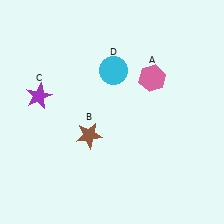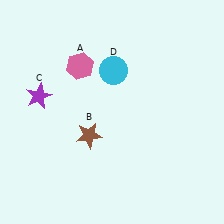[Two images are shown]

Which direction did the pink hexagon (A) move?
The pink hexagon (A) moved left.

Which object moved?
The pink hexagon (A) moved left.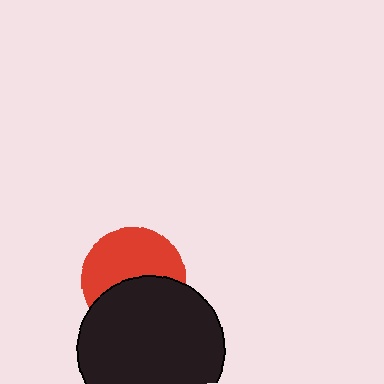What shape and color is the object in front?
The object in front is a black circle.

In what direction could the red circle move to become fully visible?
The red circle could move up. That would shift it out from behind the black circle entirely.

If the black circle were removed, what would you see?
You would see the complete red circle.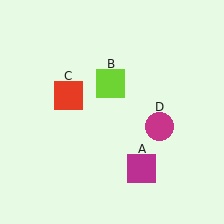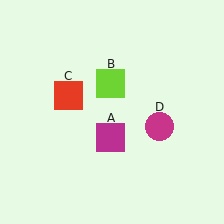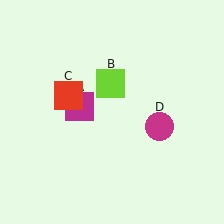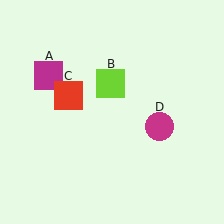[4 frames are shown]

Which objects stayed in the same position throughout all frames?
Lime square (object B) and red square (object C) and magenta circle (object D) remained stationary.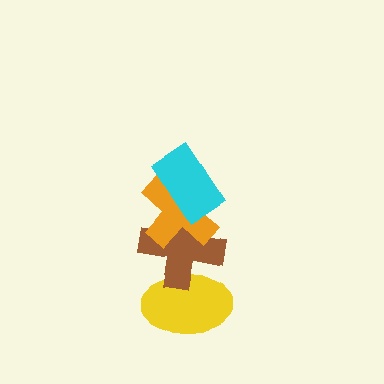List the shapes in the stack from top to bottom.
From top to bottom: the cyan rectangle, the orange cross, the brown cross, the yellow ellipse.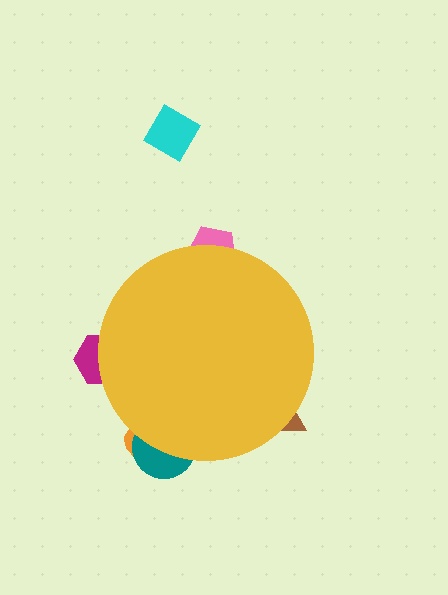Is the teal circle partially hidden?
Yes, the teal circle is partially hidden behind the yellow circle.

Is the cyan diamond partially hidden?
No, the cyan diamond is fully visible.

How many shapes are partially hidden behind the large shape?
5 shapes are partially hidden.